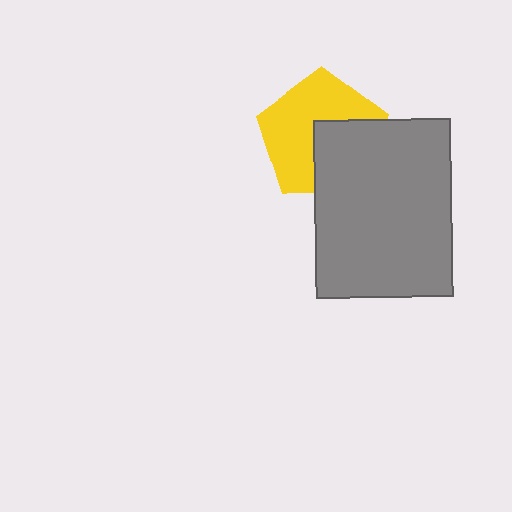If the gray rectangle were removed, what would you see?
You would see the complete yellow pentagon.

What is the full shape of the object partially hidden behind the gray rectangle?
The partially hidden object is a yellow pentagon.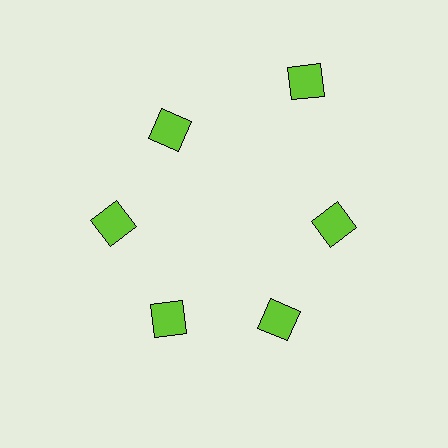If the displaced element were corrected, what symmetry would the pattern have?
It would have 6-fold rotational symmetry — the pattern would map onto itself every 60 degrees.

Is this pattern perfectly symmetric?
No. The 6 lime diamonds are arranged in a ring, but one element near the 1 o'clock position is pushed outward from the center, breaking the 6-fold rotational symmetry.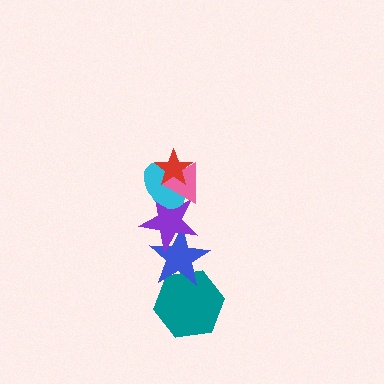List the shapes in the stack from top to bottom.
From top to bottom: the red star, the pink triangle, the cyan ellipse, the purple star, the blue star, the teal hexagon.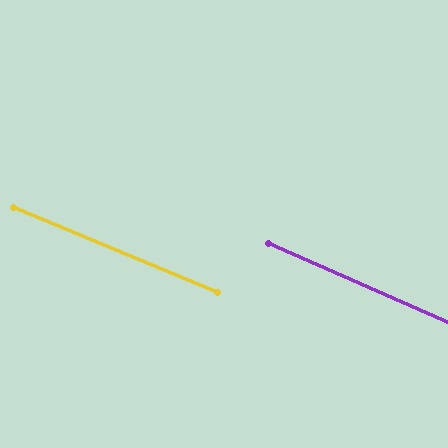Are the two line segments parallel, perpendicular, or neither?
Parallel — their directions differ by only 1.4°.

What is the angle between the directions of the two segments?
Approximately 1 degree.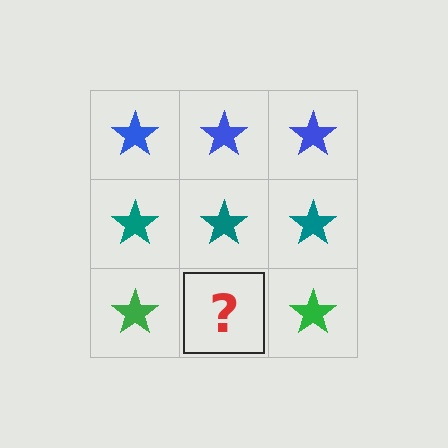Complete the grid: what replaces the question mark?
The question mark should be replaced with a green star.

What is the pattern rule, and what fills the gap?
The rule is that each row has a consistent color. The gap should be filled with a green star.